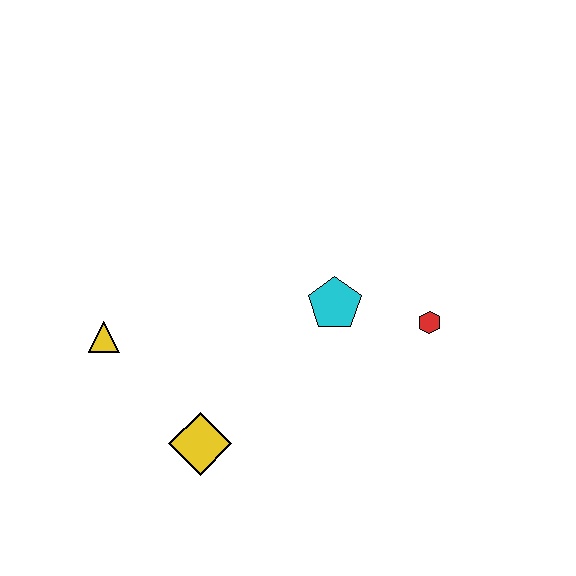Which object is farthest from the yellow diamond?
The red hexagon is farthest from the yellow diamond.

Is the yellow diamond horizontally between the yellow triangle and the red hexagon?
Yes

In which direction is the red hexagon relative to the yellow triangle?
The red hexagon is to the right of the yellow triangle.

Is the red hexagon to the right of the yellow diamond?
Yes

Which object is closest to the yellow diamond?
The yellow triangle is closest to the yellow diamond.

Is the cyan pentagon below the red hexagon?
No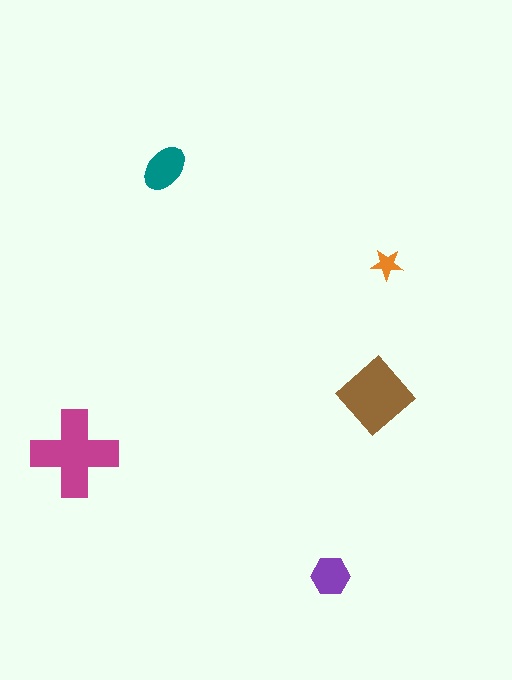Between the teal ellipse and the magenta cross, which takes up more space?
The magenta cross.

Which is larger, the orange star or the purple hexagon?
The purple hexagon.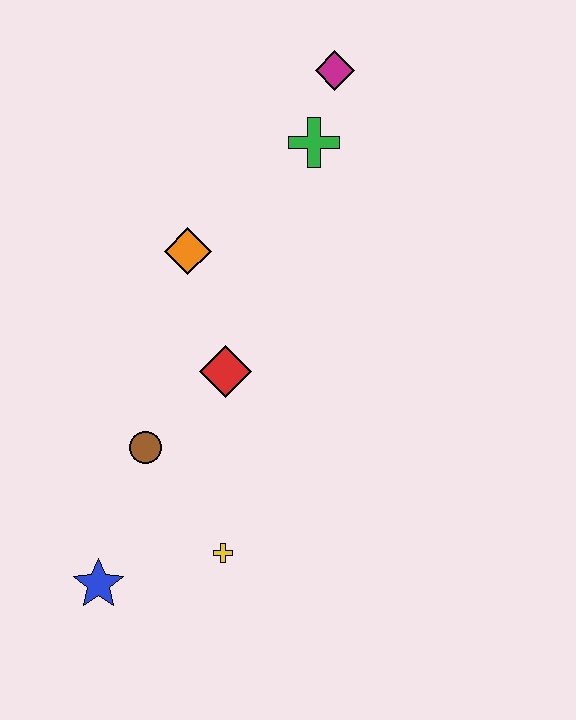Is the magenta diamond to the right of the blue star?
Yes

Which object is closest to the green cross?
The magenta diamond is closest to the green cross.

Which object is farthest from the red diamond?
The magenta diamond is farthest from the red diamond.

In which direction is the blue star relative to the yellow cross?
The blue star is to the left of the yellow cross.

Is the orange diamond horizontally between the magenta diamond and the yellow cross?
No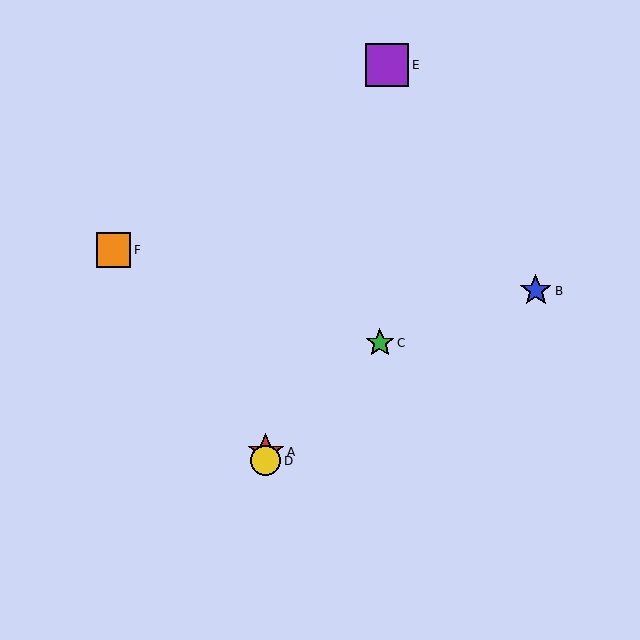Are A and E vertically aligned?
No, A is at x≈266 and E is at x≈387.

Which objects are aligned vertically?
Objects A, D are aligned vertically.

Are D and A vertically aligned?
Yes, both are at x≈266.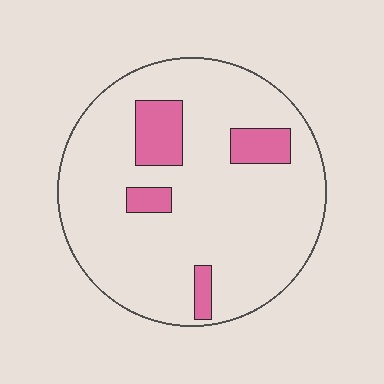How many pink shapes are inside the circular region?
4.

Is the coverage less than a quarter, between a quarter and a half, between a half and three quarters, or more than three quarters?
Less than a quarter.